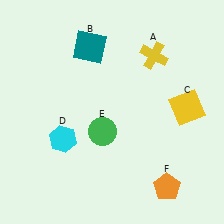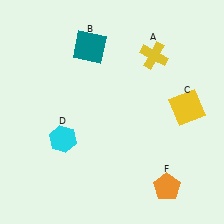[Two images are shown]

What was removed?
The green circle (E) was removed in Image 2.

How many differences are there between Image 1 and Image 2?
There is 1 difference between the two images.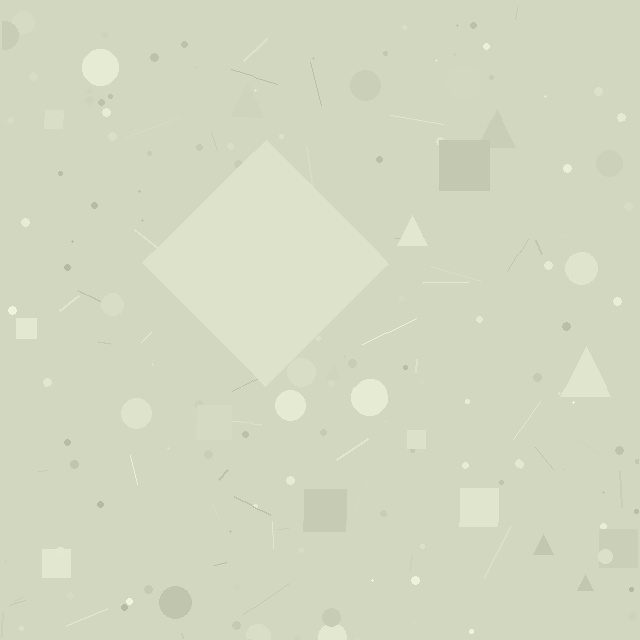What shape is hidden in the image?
A diamond is hidden in the image.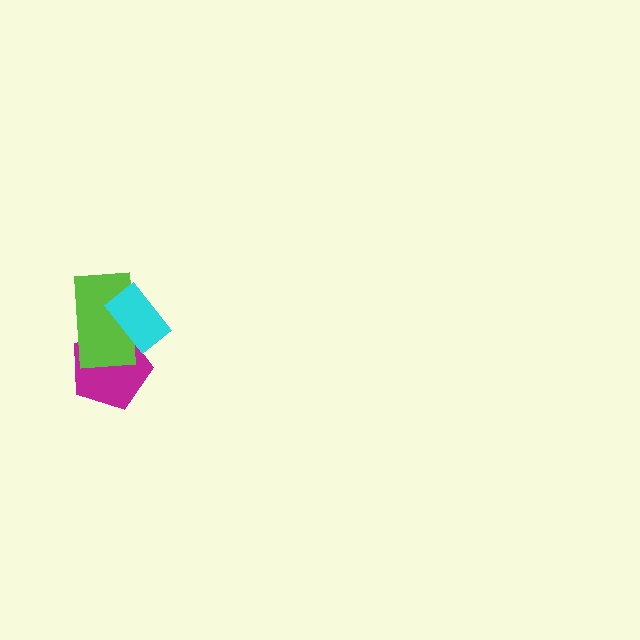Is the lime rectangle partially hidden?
Yes, it is partially covered by another shape.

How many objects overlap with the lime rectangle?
2 objects overlap with the lime rectangle.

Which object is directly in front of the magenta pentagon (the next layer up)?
The lime rectangle is directly in front of the magenta pentagon.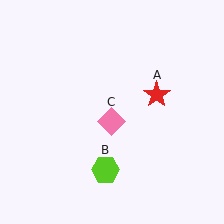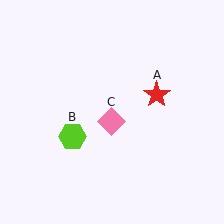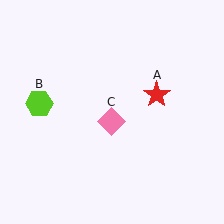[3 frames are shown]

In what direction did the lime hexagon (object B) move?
The lime hexagon (object B) moved up and to the left.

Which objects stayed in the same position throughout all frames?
Red star (object A) and pink diamond (object C) remained stationary.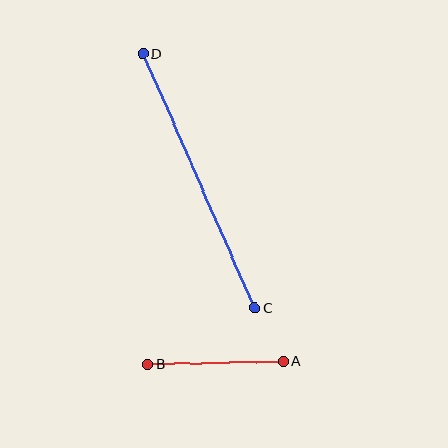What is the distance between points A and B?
The distance is approximately 136 pixels.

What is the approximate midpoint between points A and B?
The midpoint is at approximately (216, 363) pixels.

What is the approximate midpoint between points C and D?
The midpoint is at approximately (199, 180) pixels.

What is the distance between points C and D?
The distance is approximately 278 pixels.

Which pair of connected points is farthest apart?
Points C and D are farthest apart.